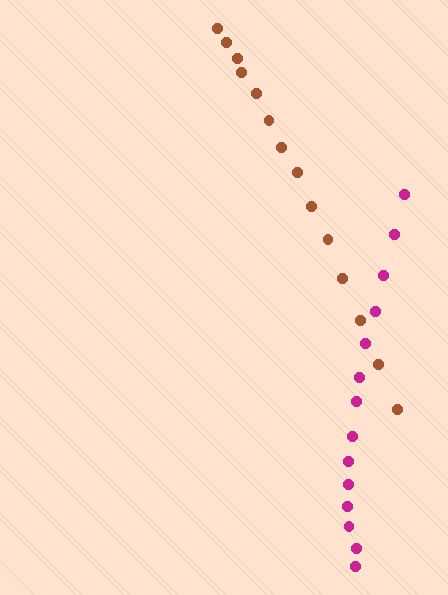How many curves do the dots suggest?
There are 2 distinct paths.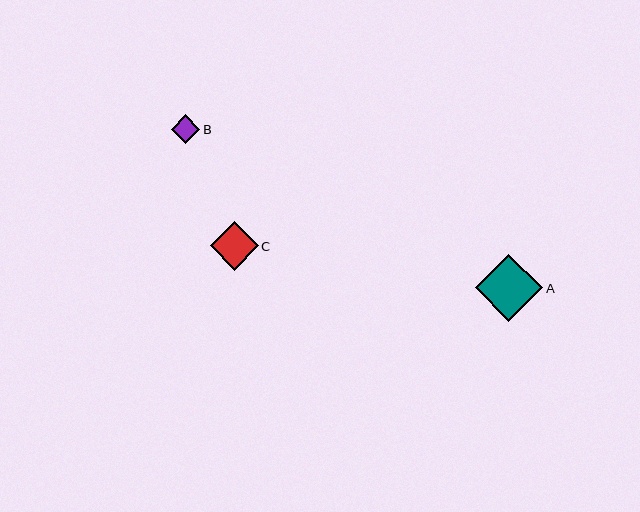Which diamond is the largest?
Diamond A is the largest with a size of approximately 67 pixels.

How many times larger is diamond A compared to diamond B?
Diamond A is approximately 2.4 times the size of diamond B.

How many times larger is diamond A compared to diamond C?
Diamond A is approximately 1.4 times the size of diamond C.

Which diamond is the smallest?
Diamond B is the smallest with a size of approximately 28 pixels.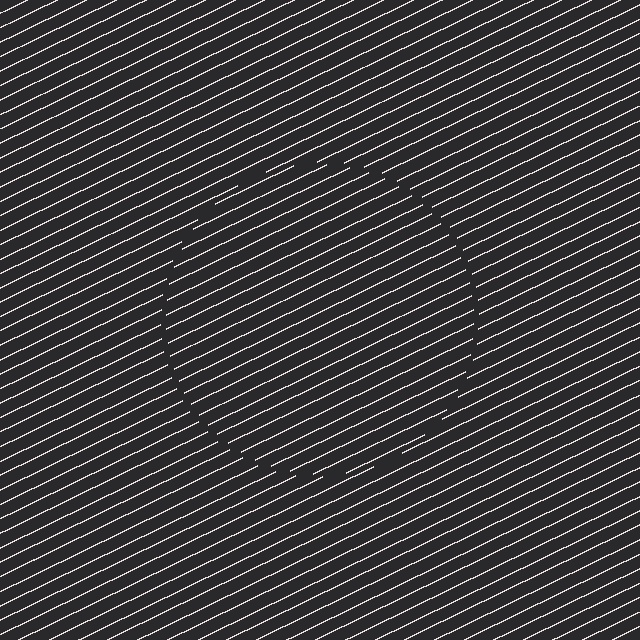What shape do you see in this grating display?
An illusory circle. The interior of the shape contains the same grating, shifted by half a period — the contour is defined by the phase discontinuity where line-ends from the inner and outer gratings abut.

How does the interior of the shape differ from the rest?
The interior of the shape contains the same grating, shifted by half a period — the contour is defined by the phase discontinuity where line-ends from the inner and outer gratings abut.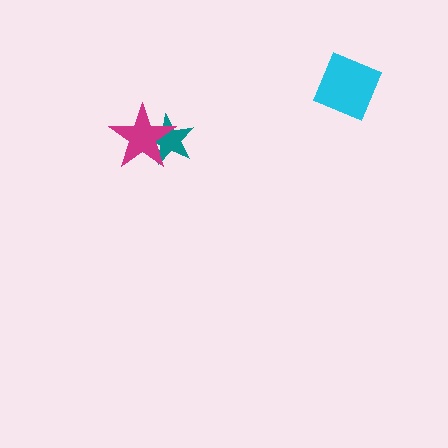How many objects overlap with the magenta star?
1 object overlaps with the magenta star.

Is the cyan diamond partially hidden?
No, no other shape covers it.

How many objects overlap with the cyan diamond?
0 objects overlap with the cyan diamond.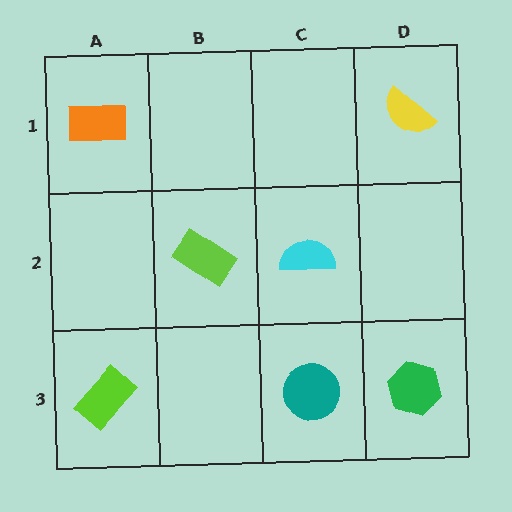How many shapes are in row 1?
2 shapes.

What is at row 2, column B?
A lime rectangle.